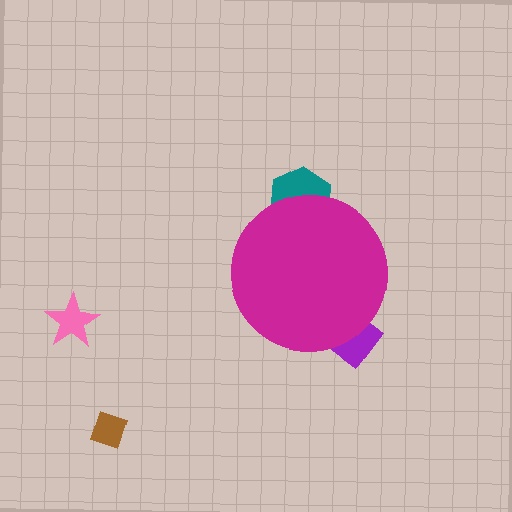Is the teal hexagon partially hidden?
Yes, the teal hexagon is partially hidden behind the magenta circle.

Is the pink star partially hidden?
No, the pink star is fully visible.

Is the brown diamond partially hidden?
No, the brown diamond is fully visible.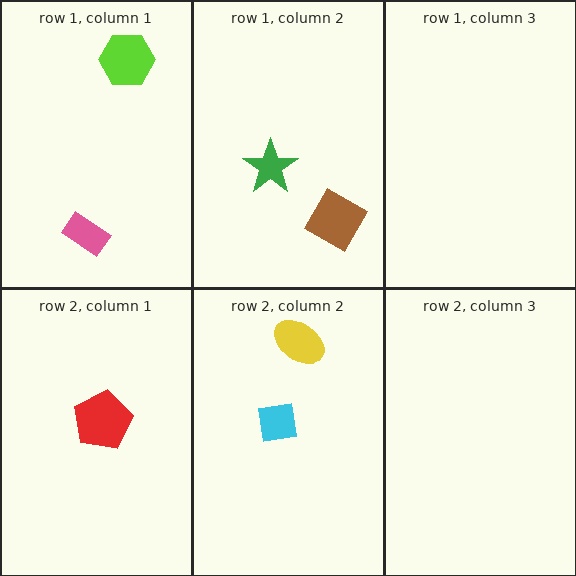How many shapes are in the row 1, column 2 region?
2.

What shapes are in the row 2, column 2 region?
The cyan square, the yellow ellipse.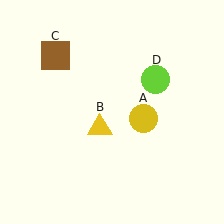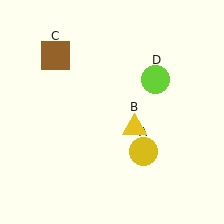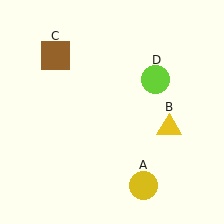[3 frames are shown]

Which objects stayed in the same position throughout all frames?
Brown square (object C) and lime circle (object D) remained stationary.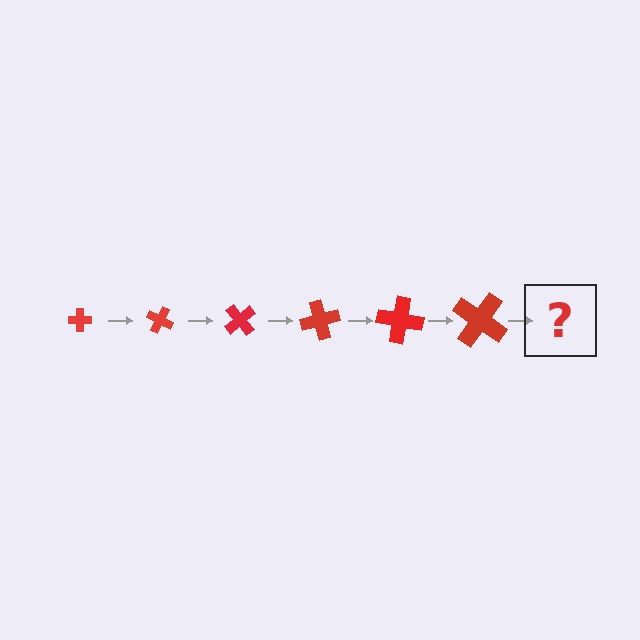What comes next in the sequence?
The next element should be a cross, larger than the previous one and rotated 150 degrees from the start.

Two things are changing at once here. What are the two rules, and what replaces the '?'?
The two rules are that the cross grows larger each step and it rotates 25 degrees each step. The '?' should be a cross, larger than the previous one and rotated 150 degrees from the start.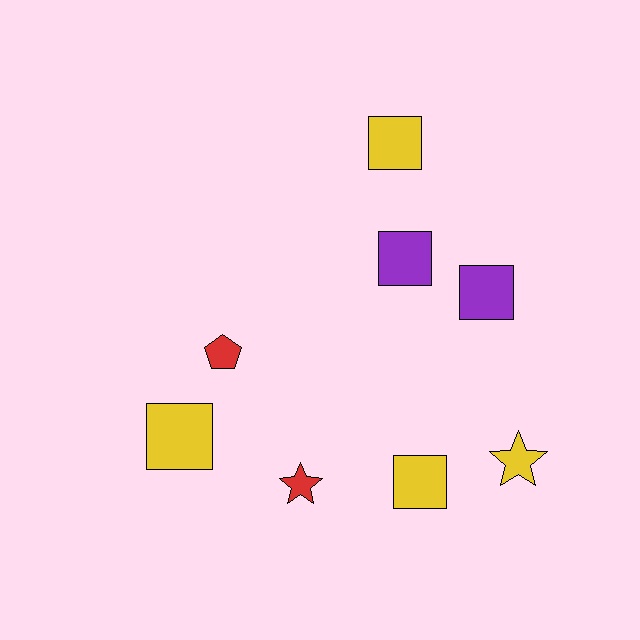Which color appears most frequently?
Yellow, with 4 objects.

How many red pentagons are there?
There is 1 red pentagon.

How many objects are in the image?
There are 8 objects.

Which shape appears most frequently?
Square, with 5 objects.